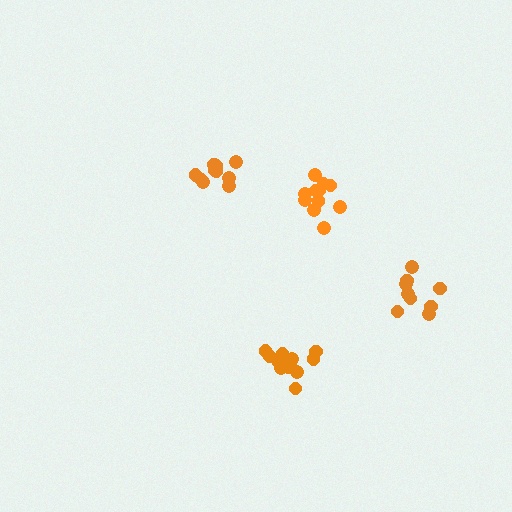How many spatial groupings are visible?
There are 4 spatial groupings.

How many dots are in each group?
Group 1: 11 dots, Group 2: 9 dots, Group 3: 13 dots, Group 4: 10 dots (43 total).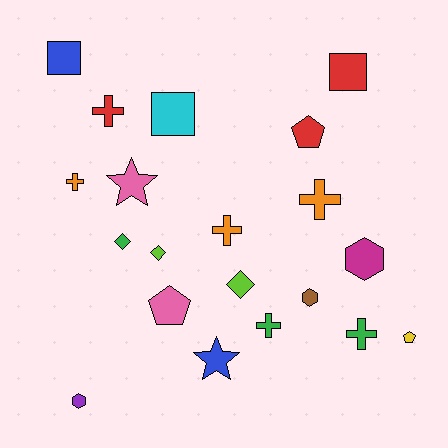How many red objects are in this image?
There are 3 red objects.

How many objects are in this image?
There are 20 objects.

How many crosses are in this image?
There are 6 crosses.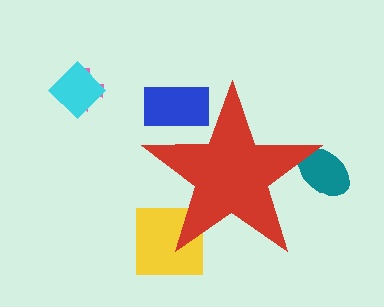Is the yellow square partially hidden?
Yes, the yellow square is partially hidden behind the red star.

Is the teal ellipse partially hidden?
Yes, the teal ellipse is partially hidden behind the red star.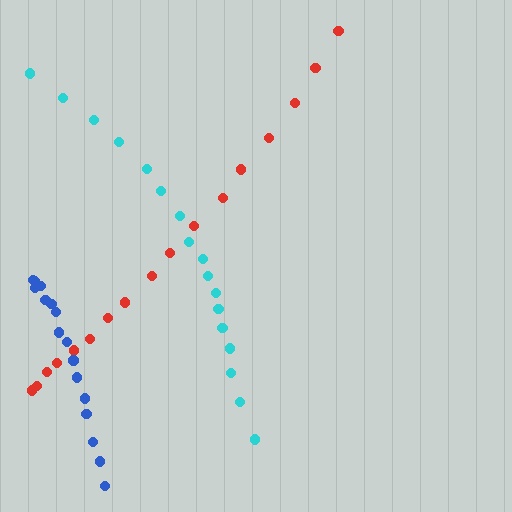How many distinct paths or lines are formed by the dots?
There are 3 distinct paths.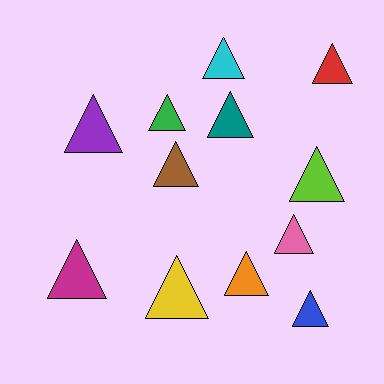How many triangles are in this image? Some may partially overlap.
There are 12 triangles.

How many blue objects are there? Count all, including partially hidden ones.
There is 1 blue object.